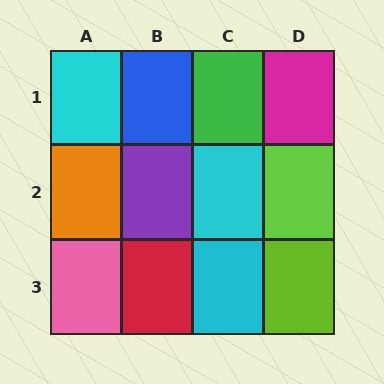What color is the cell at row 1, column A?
Cyan.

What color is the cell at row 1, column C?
Green.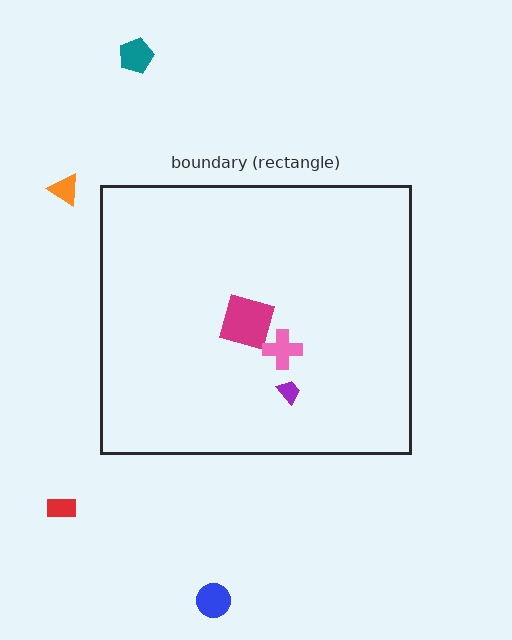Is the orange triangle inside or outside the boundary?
Outside.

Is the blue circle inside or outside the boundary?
Outside.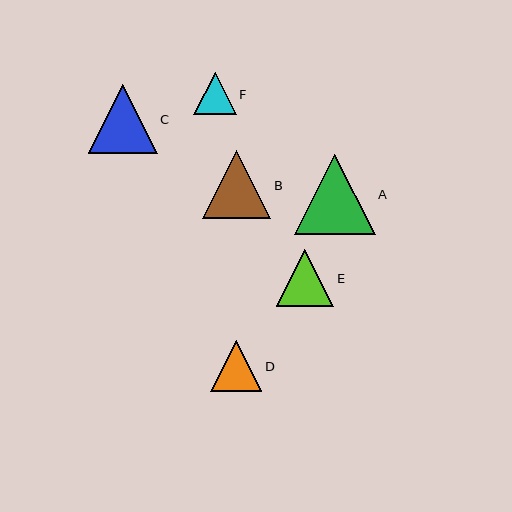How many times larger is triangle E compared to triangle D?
Triangle E is approximately 1.1 times the size of triangle D.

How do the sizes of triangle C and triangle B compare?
Triangle C and triangle B are approximately the same size.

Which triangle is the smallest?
Triangle F is the smallest with a size of approximately 43 pixels.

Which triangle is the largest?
Triangle A is the largest with a size of approximately 81 pixels.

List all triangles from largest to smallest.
From largest to smallest: A, C, B, E, D, F.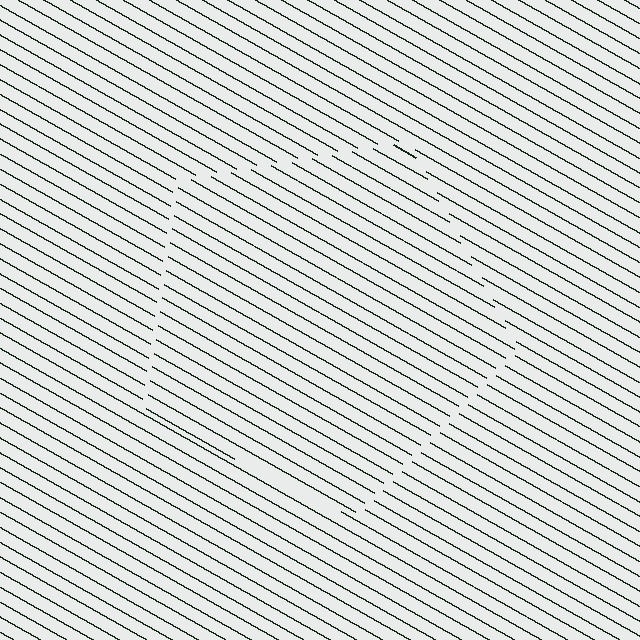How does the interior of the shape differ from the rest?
The interior of the shape contains the same grating, shifted by half a period — the contour is defined by the phase discontinuity where line-ends from the inner and outer gratings abut.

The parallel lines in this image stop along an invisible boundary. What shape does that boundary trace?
An illusory pentagon. The interior of the shape contains the same grating, shifted by half a period — the contour is defined by the phase discontinuity where line-ends from the inner and outer gratings abut.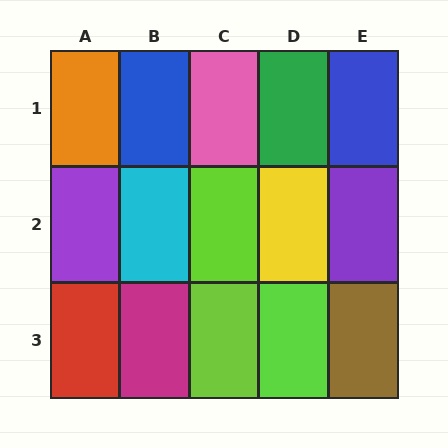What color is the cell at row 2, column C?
Lime.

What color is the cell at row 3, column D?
Lime.